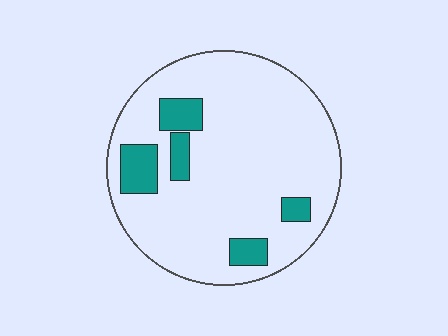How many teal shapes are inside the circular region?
5.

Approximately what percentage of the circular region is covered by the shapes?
Approximately 15%.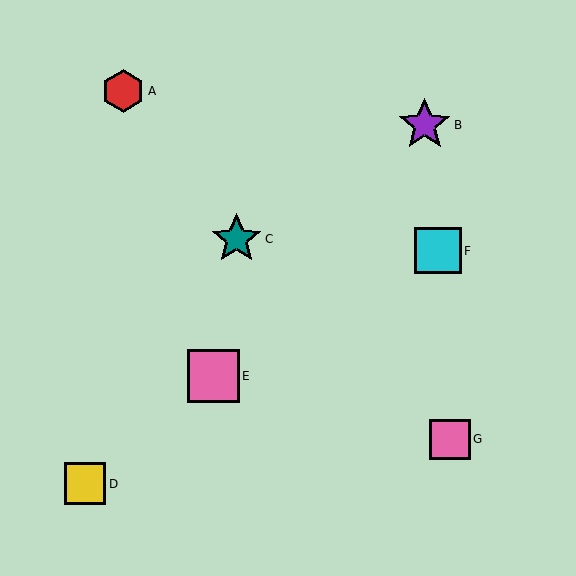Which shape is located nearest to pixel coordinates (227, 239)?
The teal star (labeled C) at (236, 239) is nearest to that location.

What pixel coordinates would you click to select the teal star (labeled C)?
Click at (236, 239) to select the teal star C.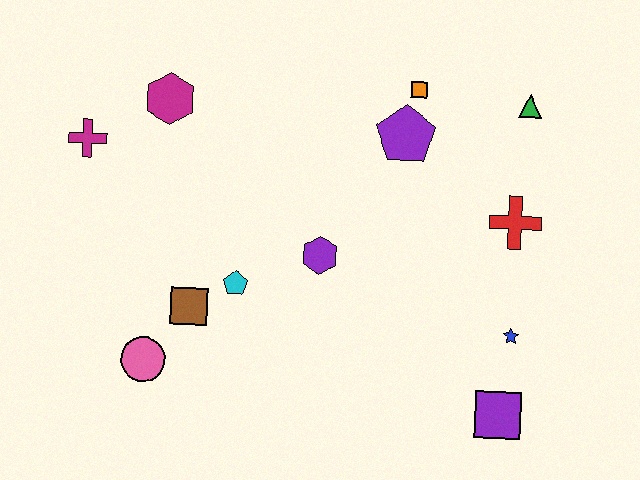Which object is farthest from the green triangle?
The pink circle is farthest from the green triangle.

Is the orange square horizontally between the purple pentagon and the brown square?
No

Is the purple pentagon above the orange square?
No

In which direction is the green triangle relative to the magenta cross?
The green triangle is to the right of the magenta cross.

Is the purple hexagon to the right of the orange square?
No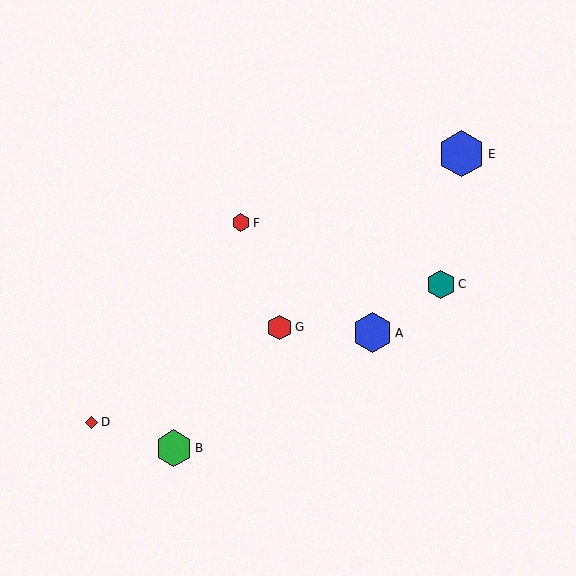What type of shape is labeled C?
Shape C is a teal hexagon.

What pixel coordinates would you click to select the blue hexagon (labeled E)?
Click at (462, 154) to select the blue hexagon E.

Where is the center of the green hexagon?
The center of the green hexagon is at (174, 448).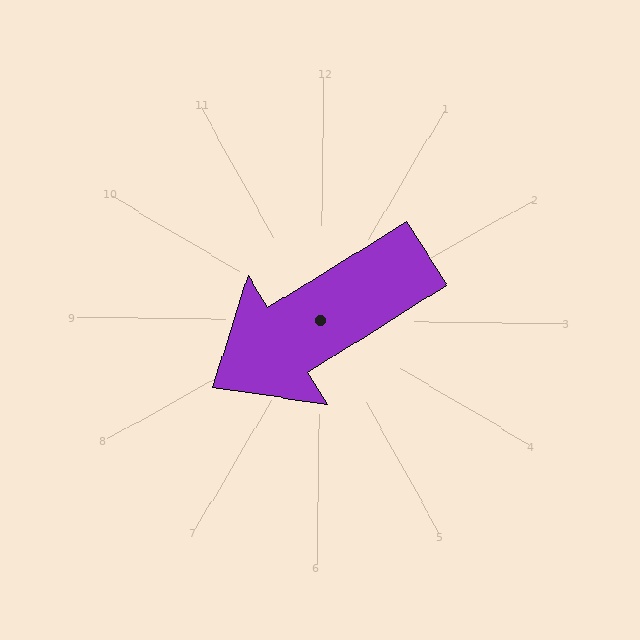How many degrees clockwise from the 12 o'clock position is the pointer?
Approximately 237 degrees.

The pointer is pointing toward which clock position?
Roughly 8 o'clock.